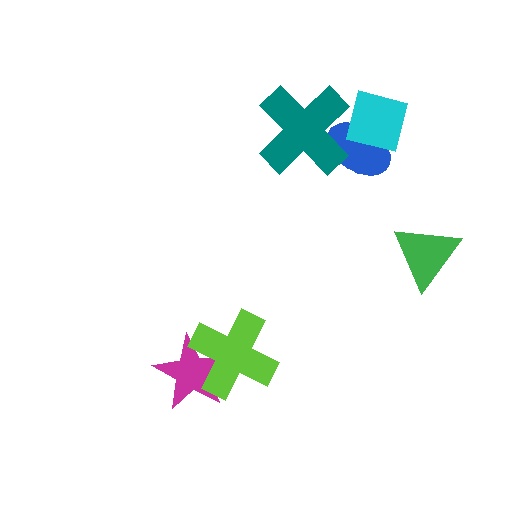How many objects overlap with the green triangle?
0 objects overlap with the green triangle.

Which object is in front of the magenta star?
The lime cross is in front of the magenta star.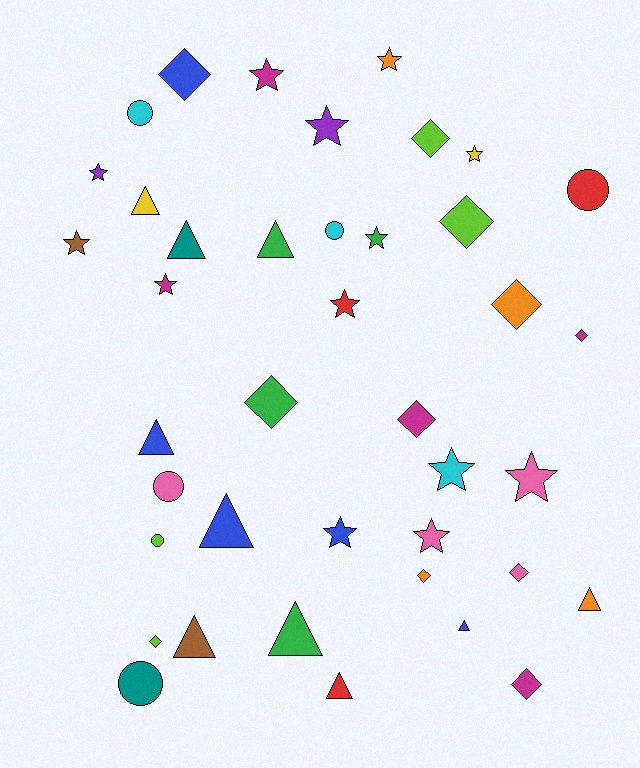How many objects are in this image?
There are 40 objects.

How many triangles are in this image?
There are 10 triangles.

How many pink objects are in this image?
There are 4 pink objects.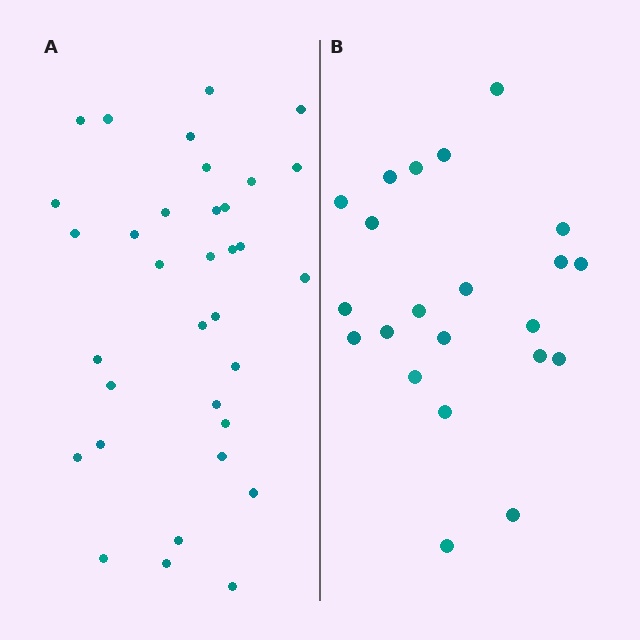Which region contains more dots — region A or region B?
Region A (the left region) has more dots.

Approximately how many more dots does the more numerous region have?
Region A has roughly 12 or so more dots than region B.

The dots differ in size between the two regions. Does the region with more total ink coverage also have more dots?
No. Region B has more total ink coverage because its dots are larger, but region A actually contains more individual dots. Total area can be misleading — the number of items is what matters here.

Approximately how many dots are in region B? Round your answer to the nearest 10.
About 20 dots. (The exact count is 22, which rounds to 20.)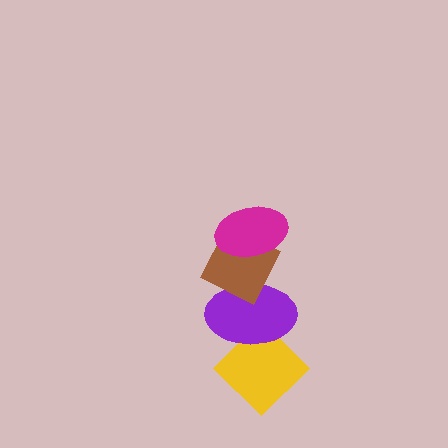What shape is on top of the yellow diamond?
The purple ellipse is on top of the yellow diamond.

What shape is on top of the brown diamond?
The magenta ellipse is on top of the brown diamond.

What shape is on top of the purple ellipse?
The brown diamond is on top of the purple ellipse.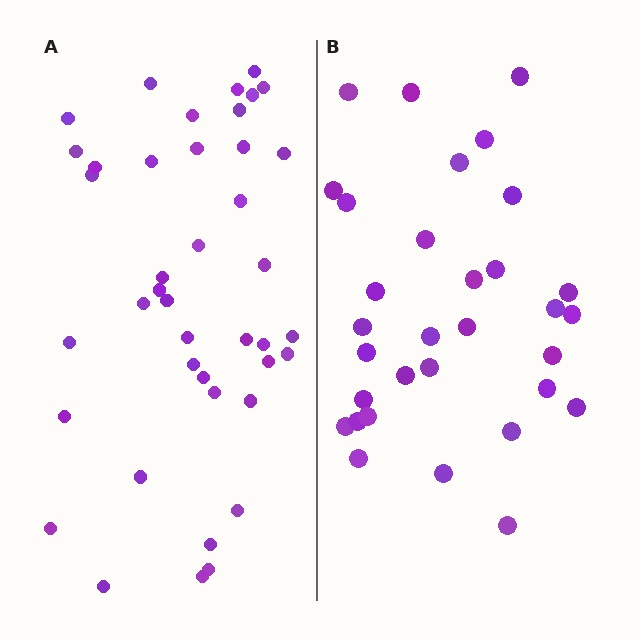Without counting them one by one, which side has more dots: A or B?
Region A (the left region) has more dots.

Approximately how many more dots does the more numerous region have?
Region A has roughly 8 or so more dots than region B.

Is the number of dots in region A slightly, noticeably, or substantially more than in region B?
Region A has noticeably more, but not dramatically so. The ratio is roughly 1.3 to 1.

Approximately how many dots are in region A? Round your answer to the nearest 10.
About 40 dots. (The exact count is 41, which rounds to 40.)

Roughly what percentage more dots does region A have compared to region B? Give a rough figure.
About 30% more.